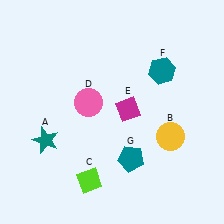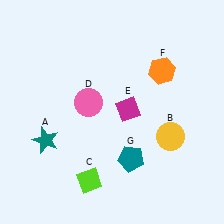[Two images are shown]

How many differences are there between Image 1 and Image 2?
There is 1 difference between the two images.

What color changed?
The hexagon (F) changed from teal in Image 1 to orange in Image 2.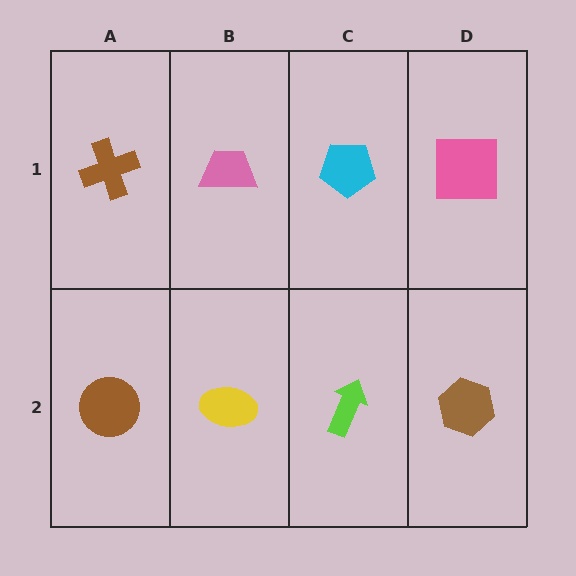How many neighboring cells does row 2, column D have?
2.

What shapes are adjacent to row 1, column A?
A brown circle (row 2, column A), a pink trapezoid (row 1, column B).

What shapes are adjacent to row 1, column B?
A yellow ellipse (row 2, column B), a brown cross (row 1, column A), a cyan pentagon (row 1, column C).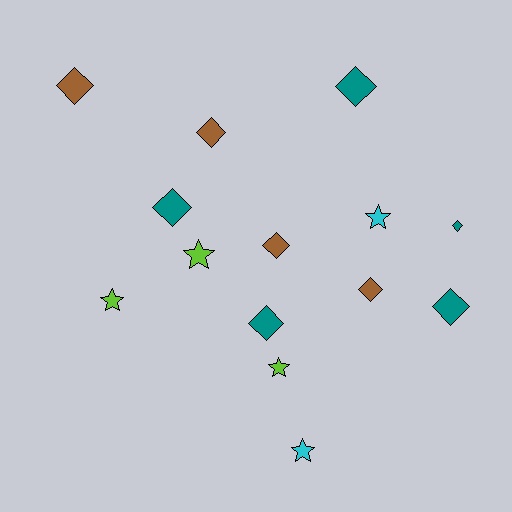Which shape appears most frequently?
Diamond, with 9 objects.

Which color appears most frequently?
Teal, with 5 objects.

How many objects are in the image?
There are 14 objects.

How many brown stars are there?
There are no brown stars.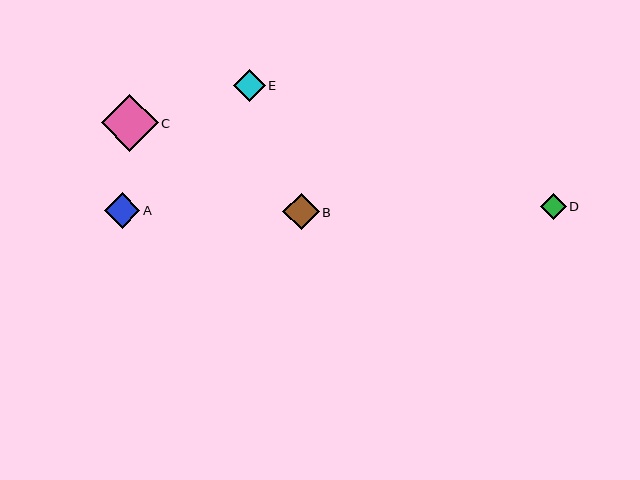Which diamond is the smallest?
Diamond D is the smallest with a size of approximately 26 pixels.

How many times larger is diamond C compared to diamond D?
Diamond C is approximately 2.2 times the size of diamond D.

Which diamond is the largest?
Diamond C is the largest with a size of approximately 57 pixels.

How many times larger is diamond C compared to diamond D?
Diamond C is approximately 2.2 times the size of diamond D.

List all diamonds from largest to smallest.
From largest to smallest: C, B, A, E, D.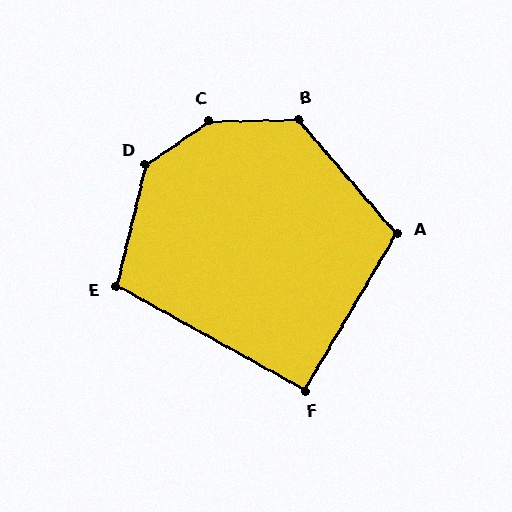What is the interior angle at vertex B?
Approximately 130 degrees (obtuse).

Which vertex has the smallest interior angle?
F, at approximately 92 degrees.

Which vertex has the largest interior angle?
C, at approximately 146 degrees.